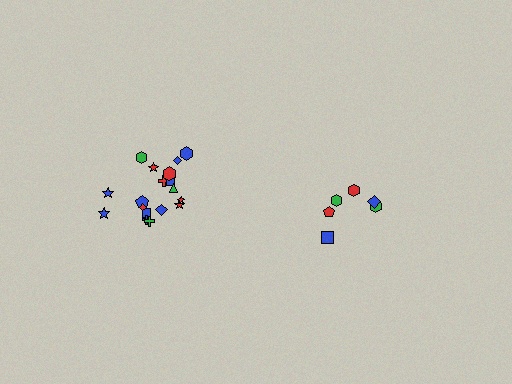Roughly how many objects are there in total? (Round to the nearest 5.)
Roughly 25 objects in total.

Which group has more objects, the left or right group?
The left group.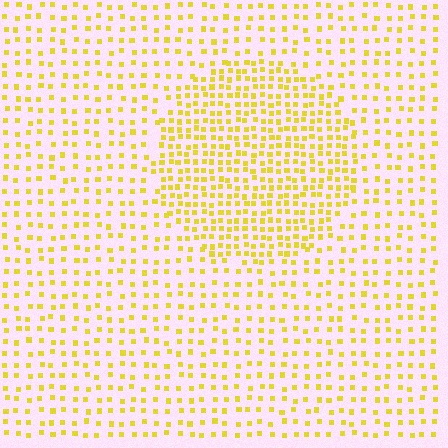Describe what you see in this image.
The image contains small yellow elements arranged at two different densities. A circle-shaped region is visible where the elements are more densely packed than the surrounding area.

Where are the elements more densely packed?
The elements are more densely packed inside the circle boundary.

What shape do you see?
I see a circle.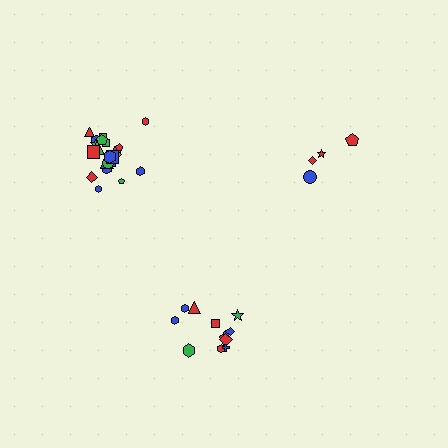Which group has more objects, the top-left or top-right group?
The top-left group.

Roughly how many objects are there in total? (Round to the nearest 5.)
Roughly 40 objects in total.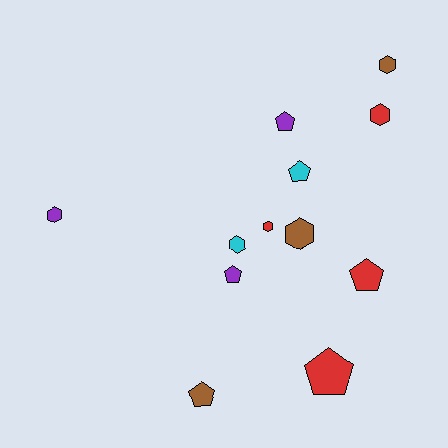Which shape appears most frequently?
Pentagon, with 6 objects.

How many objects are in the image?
There are 12 objects.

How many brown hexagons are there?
There are 2 brown hexagons.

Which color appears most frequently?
Red, with 4 objects.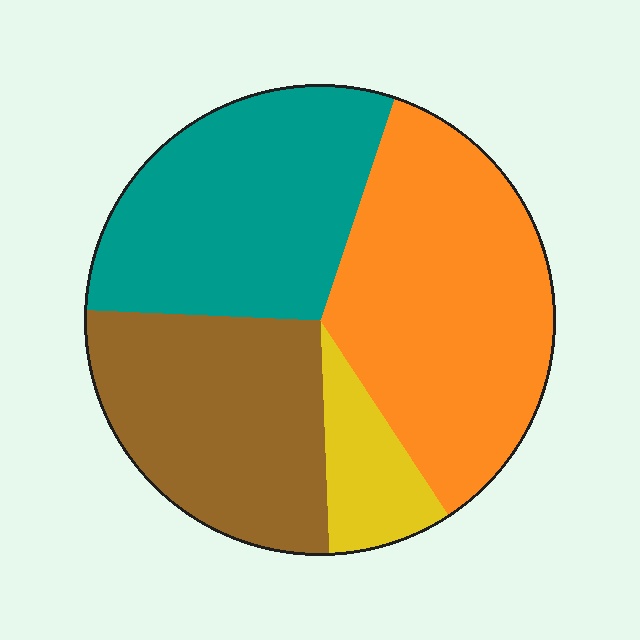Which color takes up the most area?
Orange, at roughly 35%.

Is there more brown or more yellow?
Brown.